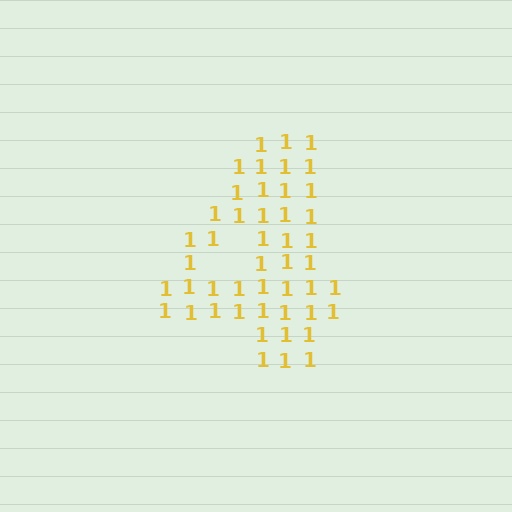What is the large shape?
The large shape is the digit 4.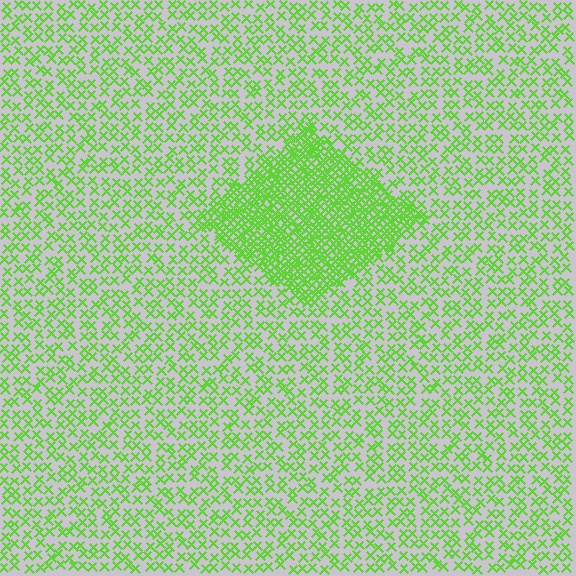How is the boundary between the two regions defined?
The boundary is defined by a change in element density (approximately 2.6x ratio). All elements are the same color, size, and shape.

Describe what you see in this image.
The image contains small lime elements arranged at two different densities. A diamond-shaped region is visible where the elements are more densely packed than the surrounding area.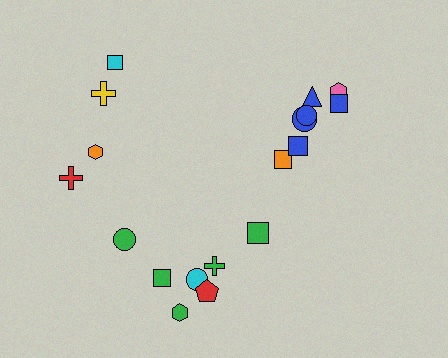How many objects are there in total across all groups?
There are 18 objects.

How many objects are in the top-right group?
There are 7 objects.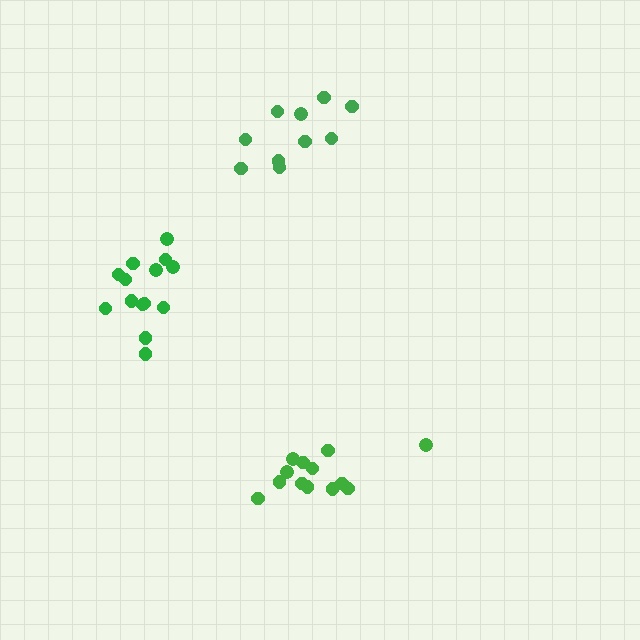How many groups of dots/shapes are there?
There are 3 groups.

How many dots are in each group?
Group 1: 10 dots, Group 2: 13 dots, Group 3: 14 dots (37 total).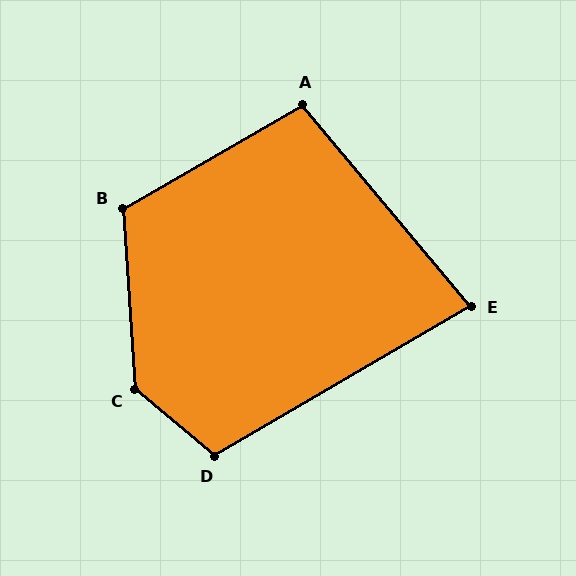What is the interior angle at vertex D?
Approximately 110 degrees (obtuse).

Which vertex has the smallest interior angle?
E, at approximately 81 degrees.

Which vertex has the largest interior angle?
C, at approximately 134 degrees.